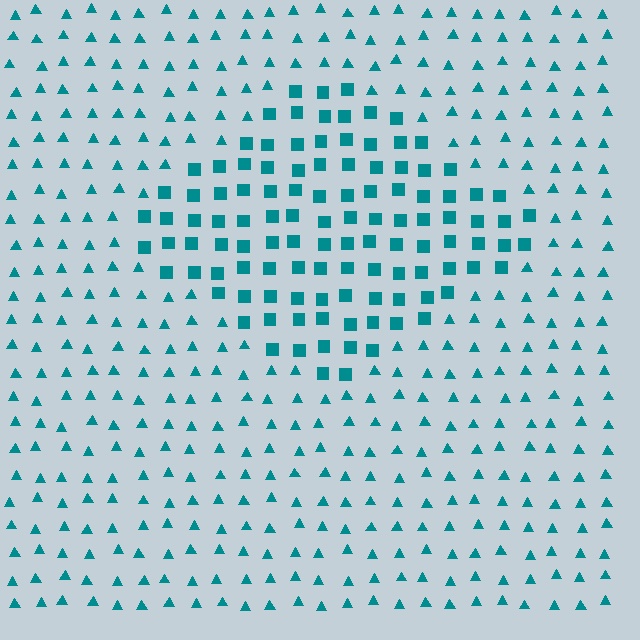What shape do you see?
I see a diamond.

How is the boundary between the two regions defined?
The boundary is defined by a change in element shape: squares inside vs. triangles outside. All elements share the same color and spacing.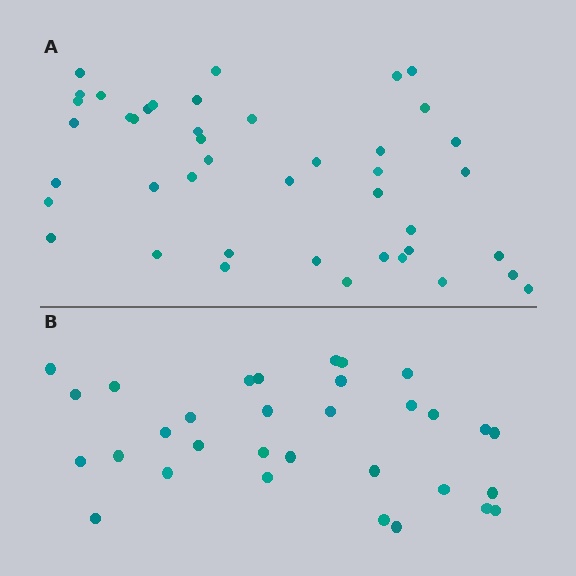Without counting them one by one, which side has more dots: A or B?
Region A (the top region) has more dots.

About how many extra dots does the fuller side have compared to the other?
Region A has roughly 12 or so more dots than region B.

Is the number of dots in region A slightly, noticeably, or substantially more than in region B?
Region A has noticeably more, but not dramatically so. The ratio is roughly 1.3 to 1.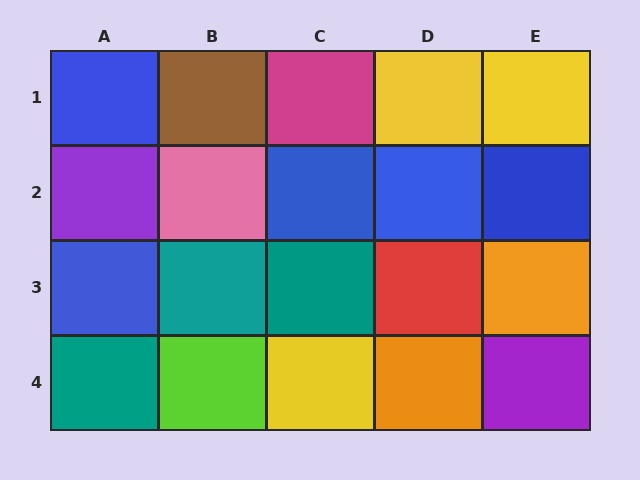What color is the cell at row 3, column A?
Blue.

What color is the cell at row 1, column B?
Brown.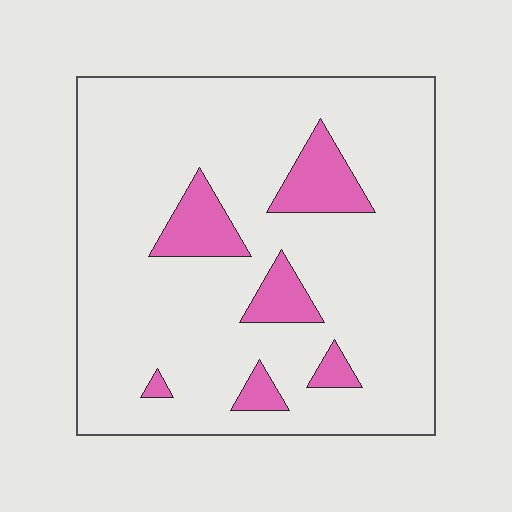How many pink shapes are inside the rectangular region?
6.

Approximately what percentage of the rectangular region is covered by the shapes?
Approximately 15%.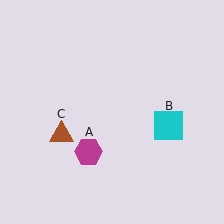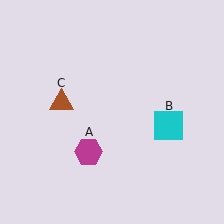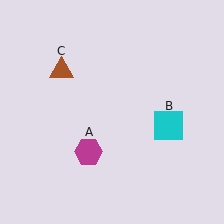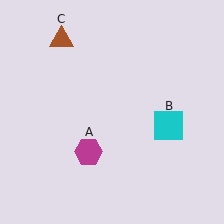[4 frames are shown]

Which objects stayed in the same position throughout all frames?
Magenta hexagon (object A) and cyan square (object B) remained stationary.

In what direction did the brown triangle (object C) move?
The brown triangle (object C) moved up.